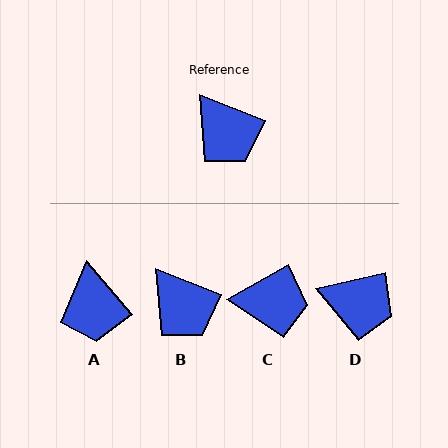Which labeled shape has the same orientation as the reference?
B.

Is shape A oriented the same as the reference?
No, it is off by about 28 degrees.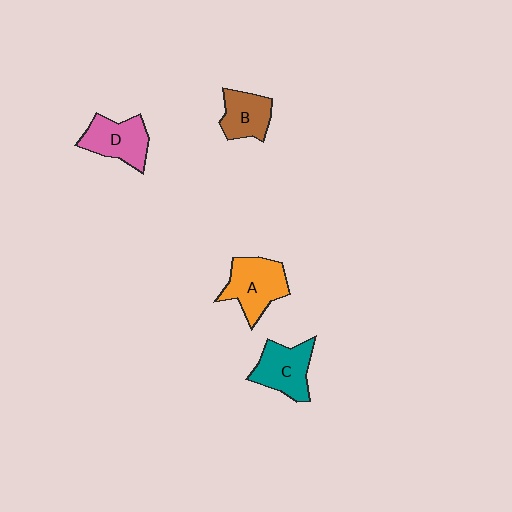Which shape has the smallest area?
Shape B (brown).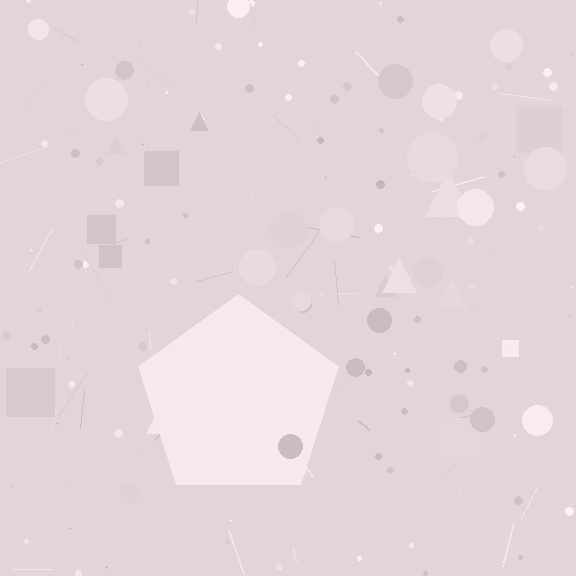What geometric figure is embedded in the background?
A pentagon is embedded in the background.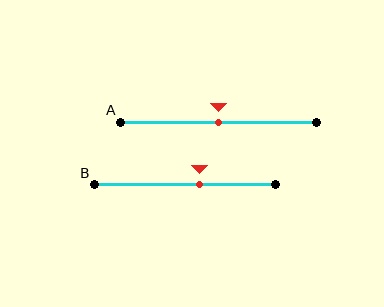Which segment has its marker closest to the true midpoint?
Segment A has its marker closest to the true midpoint.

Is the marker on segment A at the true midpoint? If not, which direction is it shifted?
Yes, the marker on segment A is at the true midpoint.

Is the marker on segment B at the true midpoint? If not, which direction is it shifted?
No, the marker on segment B is shifted to the right by about 8% of the segment length.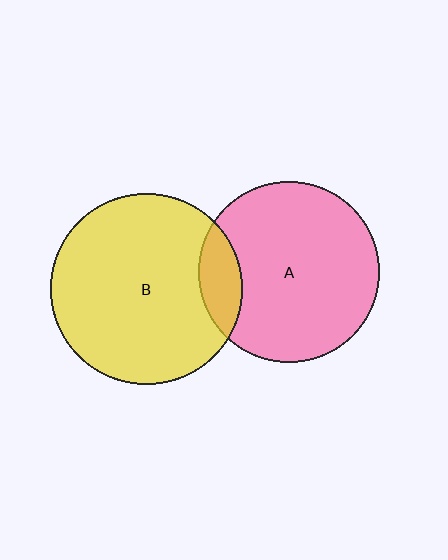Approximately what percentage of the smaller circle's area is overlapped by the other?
Approximately 15%.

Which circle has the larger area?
Circle B (yellow).